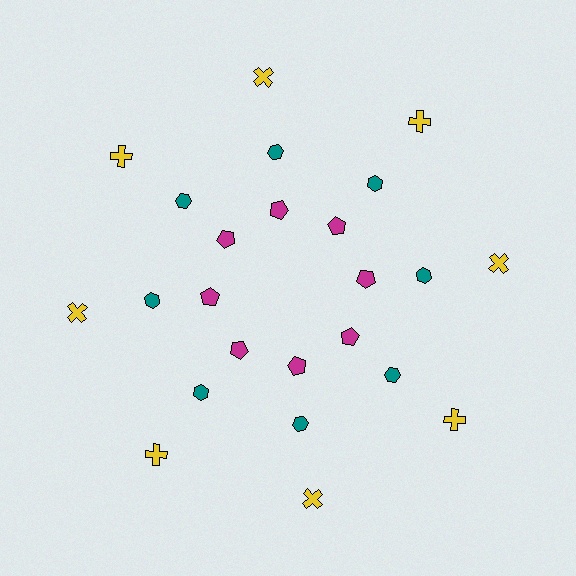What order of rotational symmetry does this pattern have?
This pattern has 8-fold rotational symmetry.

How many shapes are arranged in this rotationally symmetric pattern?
There are 24 shapes, arranged in 8 groups of 3.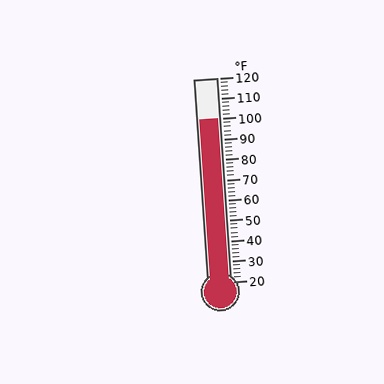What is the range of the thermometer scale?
The thermometer scale ranges from 20°F to 120°F.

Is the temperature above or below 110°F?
The temperature is below 110°F.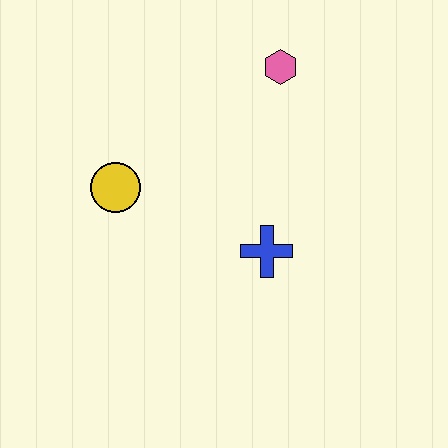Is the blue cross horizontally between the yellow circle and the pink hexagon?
Yes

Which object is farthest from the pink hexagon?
The yellow circle is farthest from the pink hexagon.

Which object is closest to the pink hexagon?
The blue cross is closest to the pink hexagon.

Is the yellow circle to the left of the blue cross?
Yes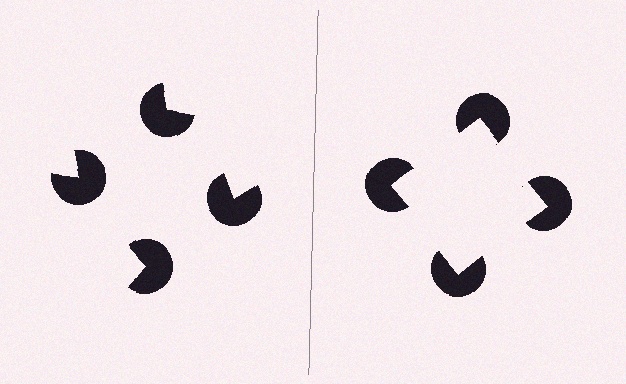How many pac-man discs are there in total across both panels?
8 — 4 on each side.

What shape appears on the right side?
An illusory square.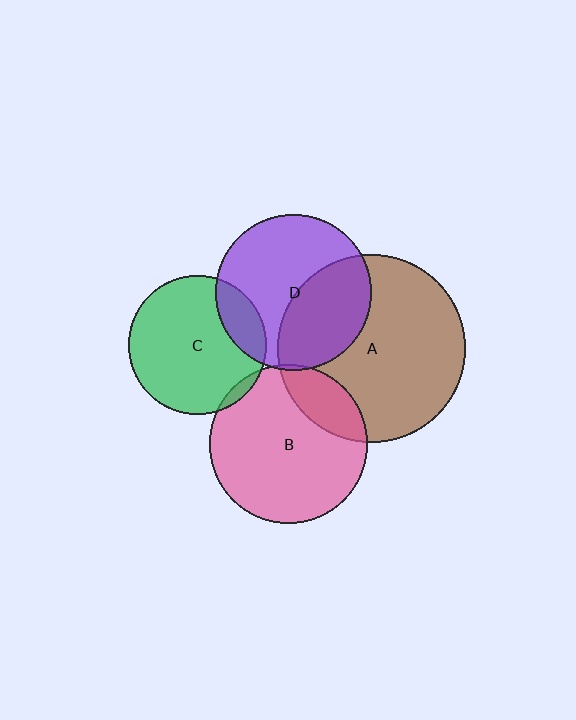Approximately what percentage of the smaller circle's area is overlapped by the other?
Approximately 40%.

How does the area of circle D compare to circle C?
Approximately 1.3 times.